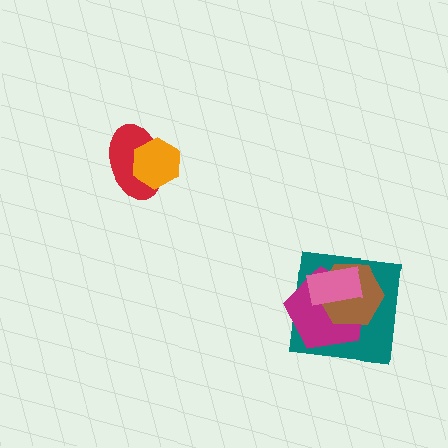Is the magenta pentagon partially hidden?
Yes, it is partially covered by another shape.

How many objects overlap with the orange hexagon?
1 object overlaps with the orange hexagon.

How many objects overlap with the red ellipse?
1 object overlaps with the red ellipse.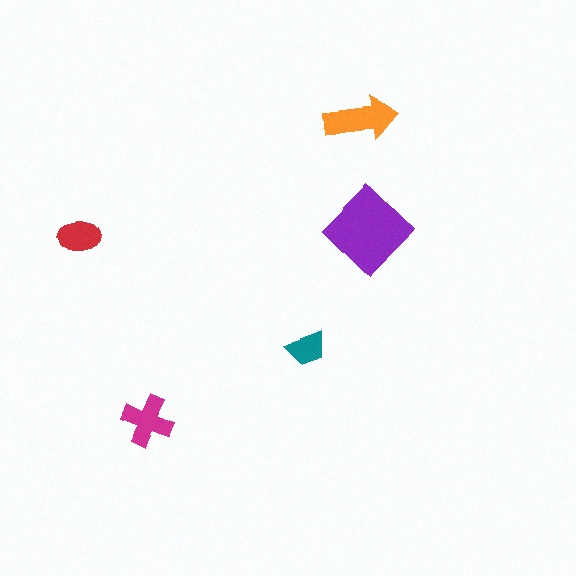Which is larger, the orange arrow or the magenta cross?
The orange arrow.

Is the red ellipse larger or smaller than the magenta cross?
Smaller.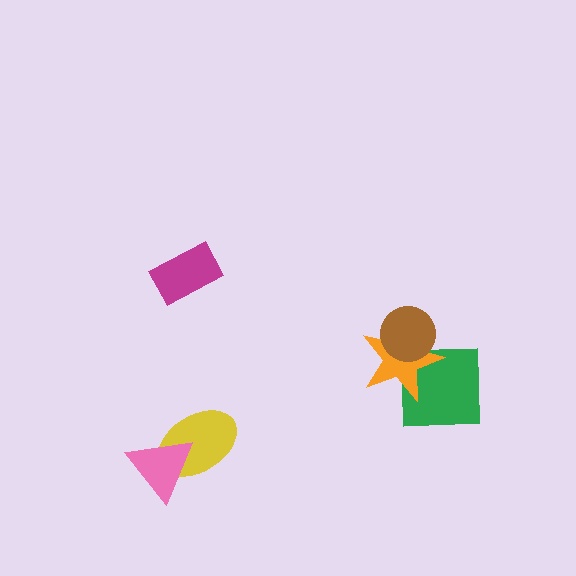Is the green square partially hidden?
Yes, it is partially covered by another shape.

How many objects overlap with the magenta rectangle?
0 objects overlap with the magenta rectangle.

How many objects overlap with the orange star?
2 objects overlap with the orange star.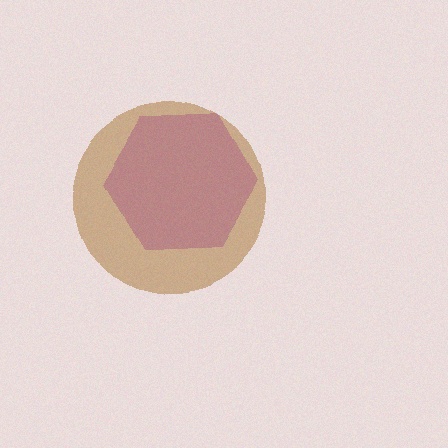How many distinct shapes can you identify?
There are 2 distinct shapes: a purple hexagon, a brown circle.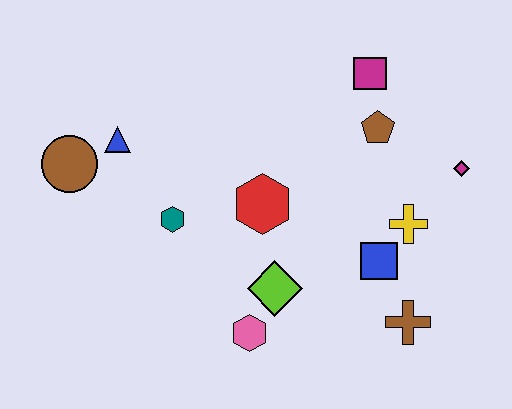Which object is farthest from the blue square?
The brown circle is farthest from the blue square.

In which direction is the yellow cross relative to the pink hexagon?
The yellow cross is to the right of the pink hexagon.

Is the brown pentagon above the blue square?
Yes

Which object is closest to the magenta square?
The brown pentagon is closest to the magenta square.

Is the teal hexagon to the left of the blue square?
Yes